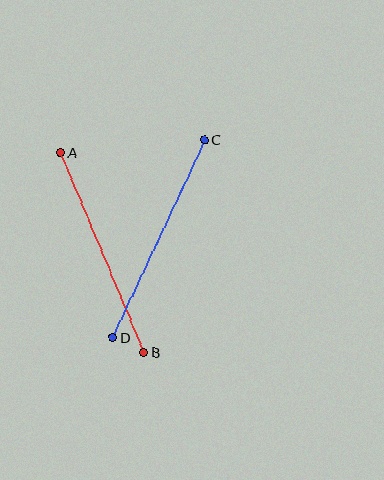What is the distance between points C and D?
The distance is approximately 218 pixels.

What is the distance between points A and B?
The distance is approximately 217 pixels.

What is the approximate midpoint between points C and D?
The midpoint is at approximately (159, 238) pixels.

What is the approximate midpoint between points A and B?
The midpoint is at approximately (102, 252) pixels.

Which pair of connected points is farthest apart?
Points C and D are farthest apart.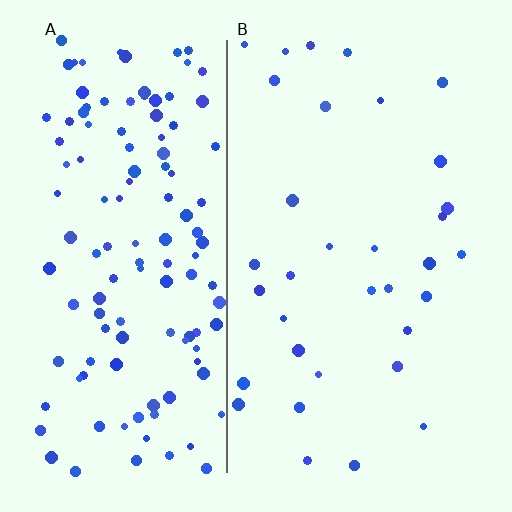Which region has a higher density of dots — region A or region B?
A (the left).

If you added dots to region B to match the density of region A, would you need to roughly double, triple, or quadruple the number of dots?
Approximately quadruple.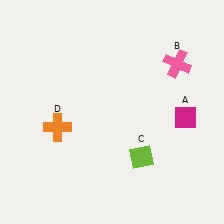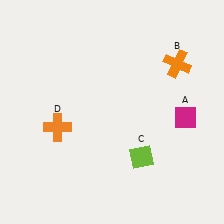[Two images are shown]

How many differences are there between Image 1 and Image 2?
There is 1 difference between the two images.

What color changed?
The cross (B) changed from pink in Image 1 to orange in Image 2.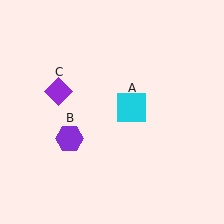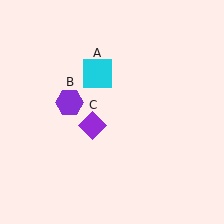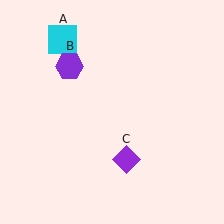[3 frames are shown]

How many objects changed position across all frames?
3 objects changed position: cyan square (object A), purple hexagon (object B), purple diamond (object C).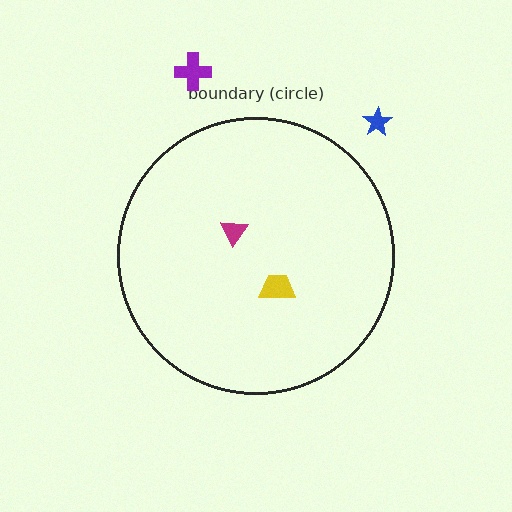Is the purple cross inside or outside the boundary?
Outside.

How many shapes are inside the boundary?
2 inside, 2 outside.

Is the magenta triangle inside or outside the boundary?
Inside.